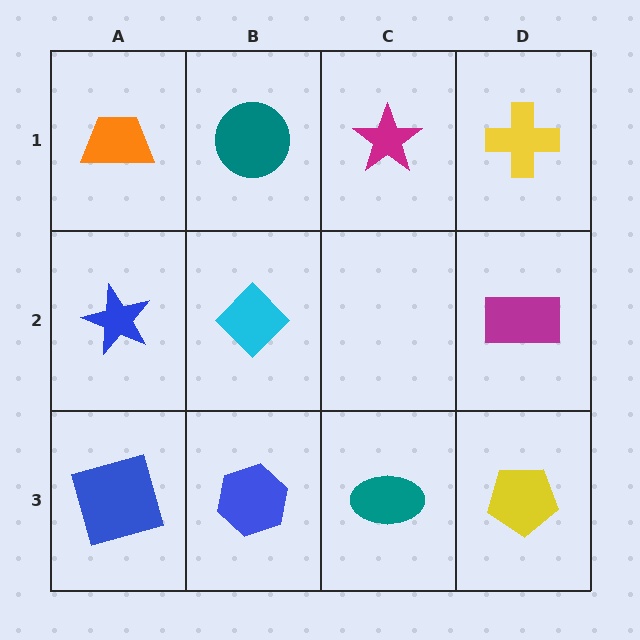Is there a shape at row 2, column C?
No, that cell is empty.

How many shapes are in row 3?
4 shapes.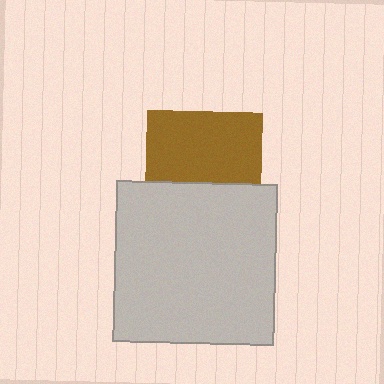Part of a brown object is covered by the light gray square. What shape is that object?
It is a square.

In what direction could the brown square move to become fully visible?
The brown square could move up. That would shift it out from behind the light gray square entirely.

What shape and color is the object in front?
The object in front is a light gray square.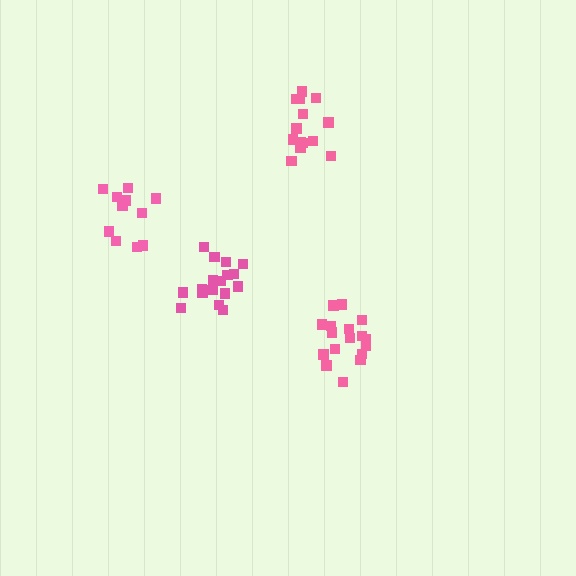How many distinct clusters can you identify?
There are 4 distinct clusters.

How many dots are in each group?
Group 1: 14 dots, Group 2: 17 dots, Group 3: 11 dots, Group 4: 17 dots (59 total).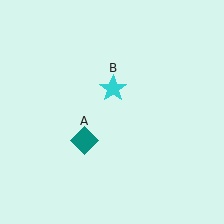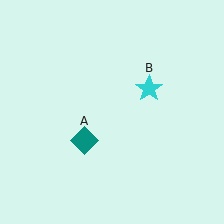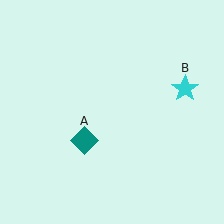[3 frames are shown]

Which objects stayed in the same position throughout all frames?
Teal diamond (object A) remained stationary.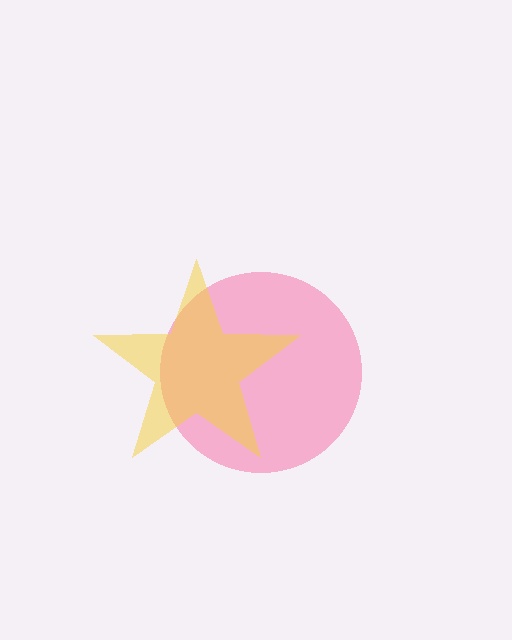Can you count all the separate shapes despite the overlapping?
Yes, there are 2 separate shapes.